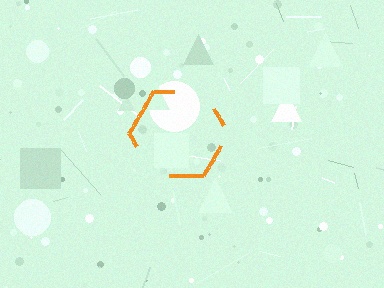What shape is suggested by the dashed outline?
The dashed outline suggests a hexagon.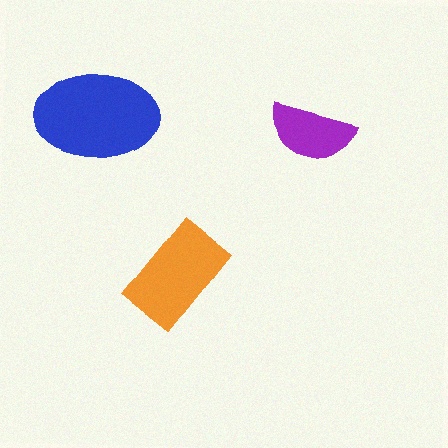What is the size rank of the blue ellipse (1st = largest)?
1st.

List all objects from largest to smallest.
The blue ellipse, the orange rectangle, the purple semicircle.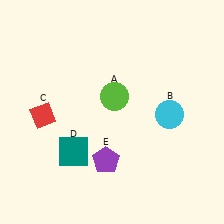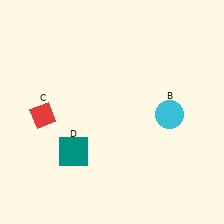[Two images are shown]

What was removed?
The purple pentagon (E), the lime circle (A) were removed in Image 2.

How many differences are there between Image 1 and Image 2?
There are 2 differences between the two images.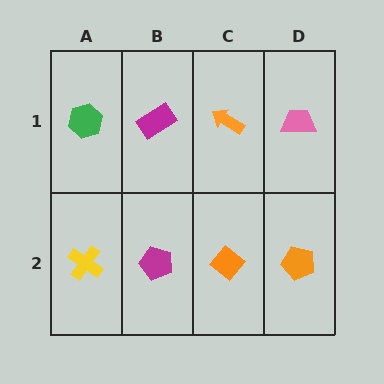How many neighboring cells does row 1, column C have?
3.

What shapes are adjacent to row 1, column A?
A yellow cross (row 2, column A), a magenta rectangle (row 1, column B).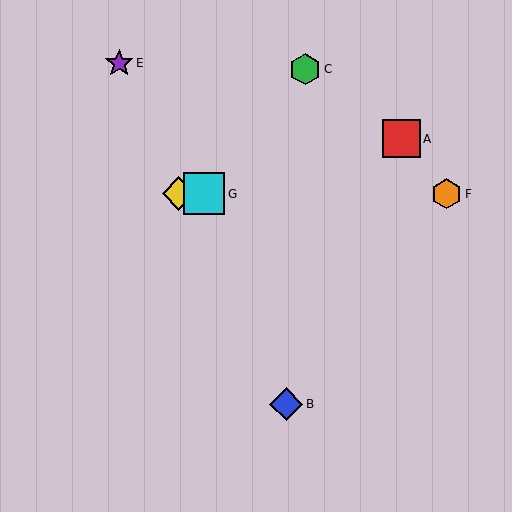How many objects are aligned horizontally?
3 objects (D, F, G) are aligned horizontally.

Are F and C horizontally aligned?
No, F is at y≈194 and C is at y≈69.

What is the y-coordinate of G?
Object G is at y≈194.